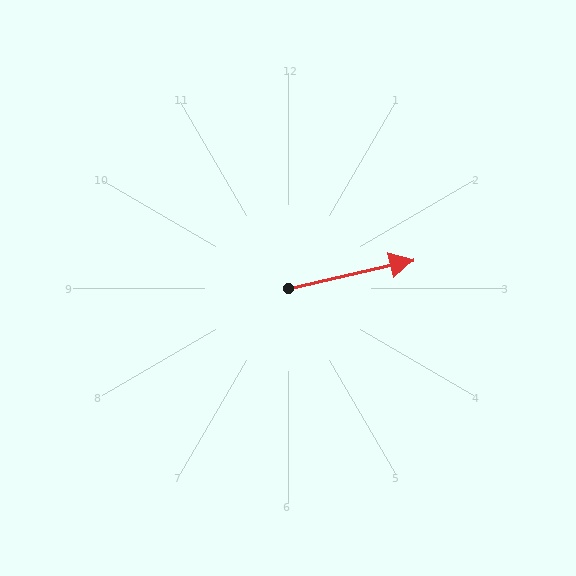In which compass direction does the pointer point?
East.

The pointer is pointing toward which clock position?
Roughly 3 o'clock.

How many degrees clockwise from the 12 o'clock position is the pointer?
Approximately 77 degrees.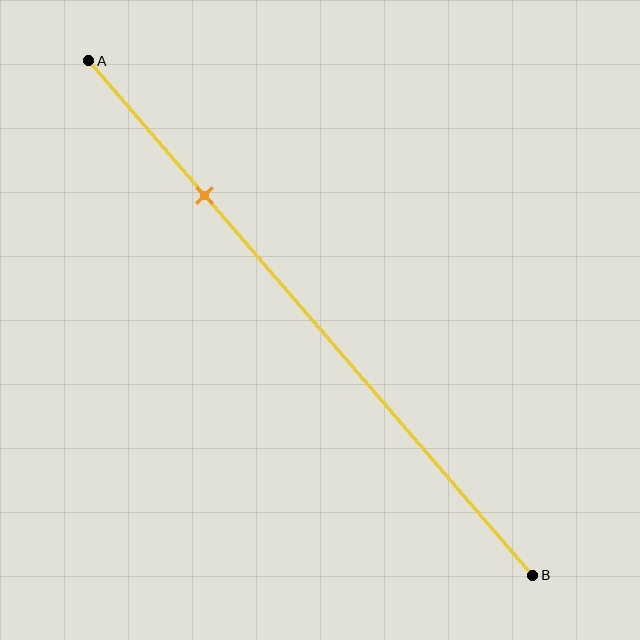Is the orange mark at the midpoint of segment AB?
No, the mark is at about 25% from A, not at the 50% midpoint.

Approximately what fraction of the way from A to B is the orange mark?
The orange mark is approximately 25% of the way from A to B.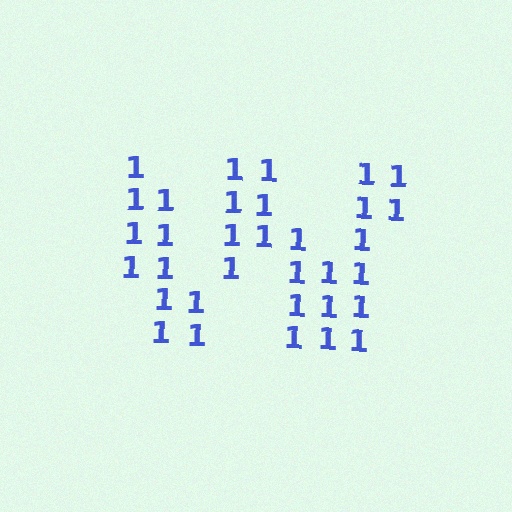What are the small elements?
The small elements are digit 1's.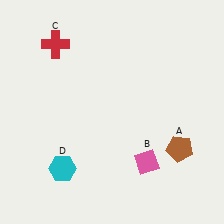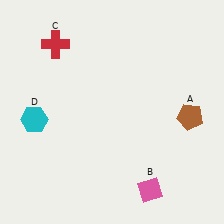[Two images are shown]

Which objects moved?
The objects that moved are: the brown pentagon (A), the pink diamond (B), the cyan hexagon (D).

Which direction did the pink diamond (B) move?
The pink diamond (B) moved down.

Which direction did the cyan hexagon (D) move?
The cyan hexagon (D) moved up.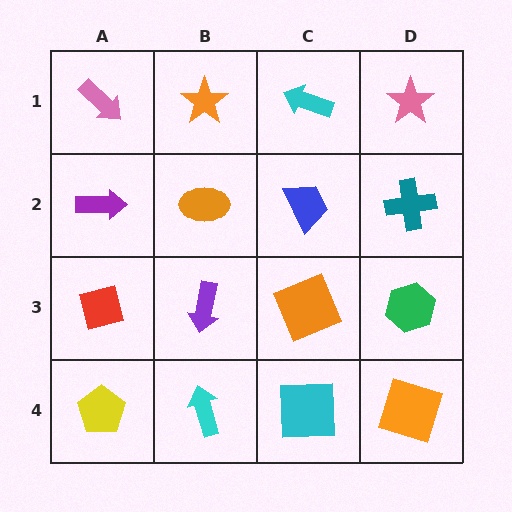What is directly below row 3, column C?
A cyan square.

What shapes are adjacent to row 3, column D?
A teal cross (row 2, column D), an orange square (row 4, column D), an orange square (row 3, column C).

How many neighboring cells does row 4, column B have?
3.